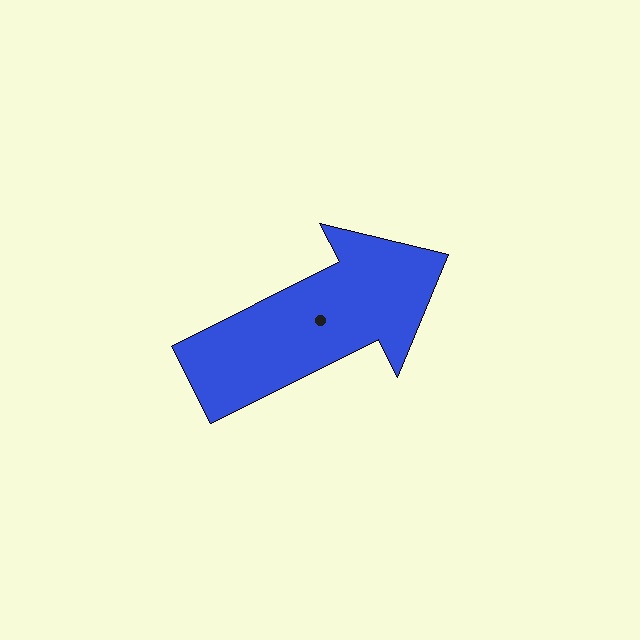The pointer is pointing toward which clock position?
Roughly 2 o'clock.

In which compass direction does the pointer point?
Northeast.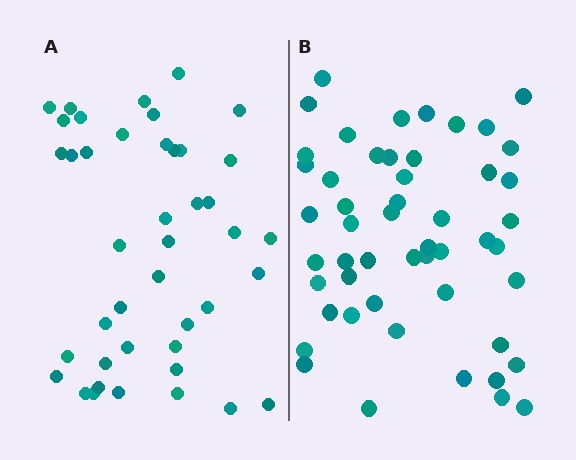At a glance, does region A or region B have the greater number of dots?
Region B (the right region) has more dots.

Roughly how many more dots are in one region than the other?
Region B has roughly 8 or so more dots than region A.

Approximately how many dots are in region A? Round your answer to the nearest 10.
About 40 dots. (The exact count is 42, which rounds to 40.)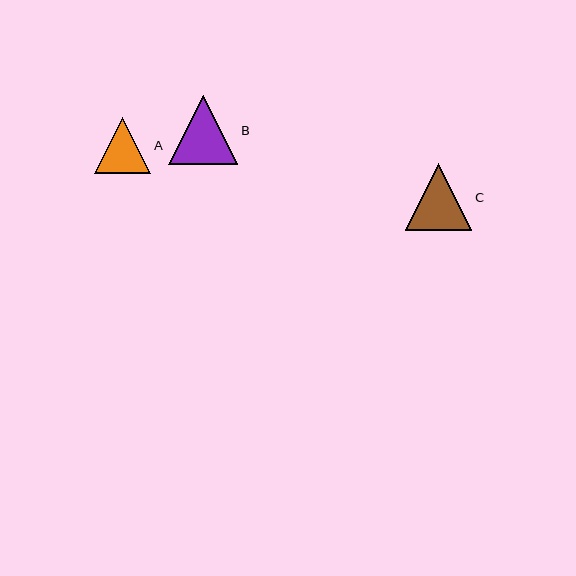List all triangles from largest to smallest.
From largest to smallest: B, C, A.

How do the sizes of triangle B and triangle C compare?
Triangle B and triangle C are approximately the same size.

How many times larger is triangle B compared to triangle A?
Triangle B is approximately 1.2 times the size of triangle A.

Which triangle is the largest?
Triangle B is the largest with a size of approximately 69 pixels.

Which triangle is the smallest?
Triangle A is the smallest with a size of approximately 56 pixels.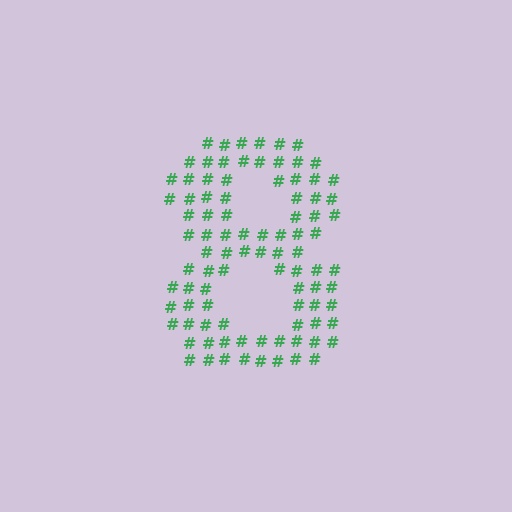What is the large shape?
The large shape is the digit 8.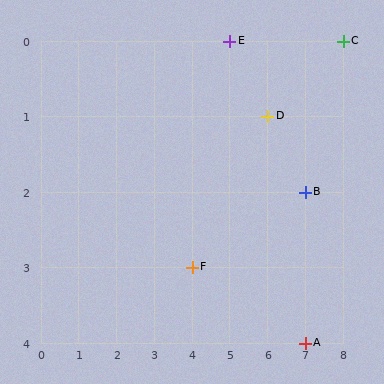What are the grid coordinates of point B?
Point B is at grid coordinates (7, 2).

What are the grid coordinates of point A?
Point A is at grid coordinates (7, 4).